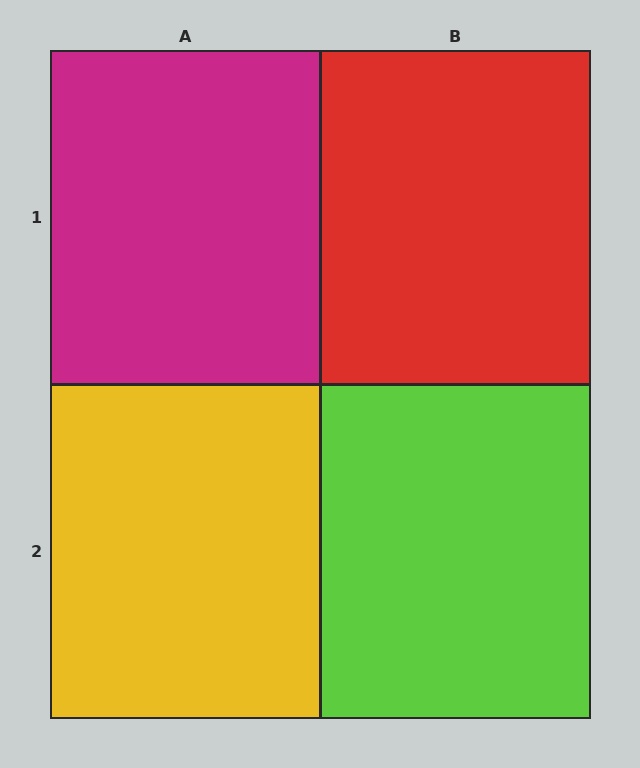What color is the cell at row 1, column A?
Magenta.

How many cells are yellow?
1 cell is yellow.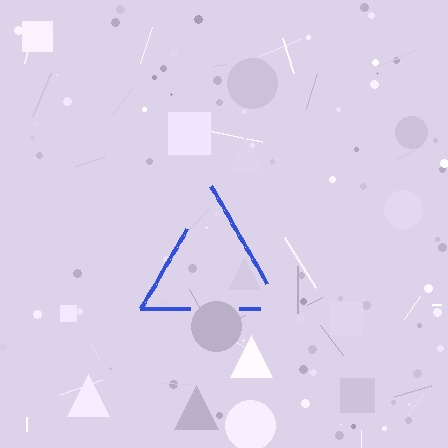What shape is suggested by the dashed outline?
The dashed outline suggests a triangle.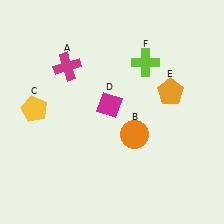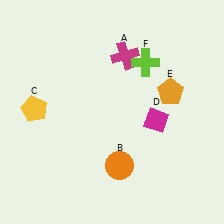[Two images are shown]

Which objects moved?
The objects that moved are: the magenta cross (A), the orange circle (B), the magenta diamond (D).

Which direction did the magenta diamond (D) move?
The magenta diamond (D) moved right.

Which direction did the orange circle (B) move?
The orange circle (B) moved down.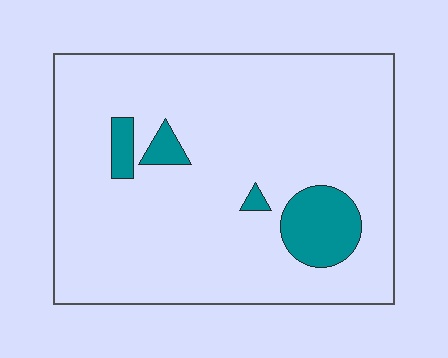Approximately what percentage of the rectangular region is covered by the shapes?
Approximately 10%.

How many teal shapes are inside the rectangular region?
4.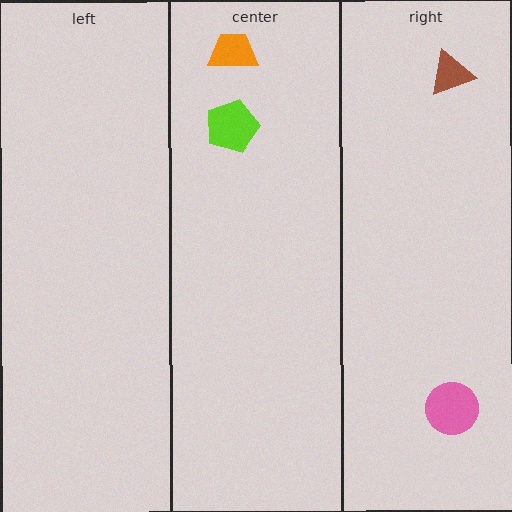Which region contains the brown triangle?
The right region.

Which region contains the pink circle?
The right region.